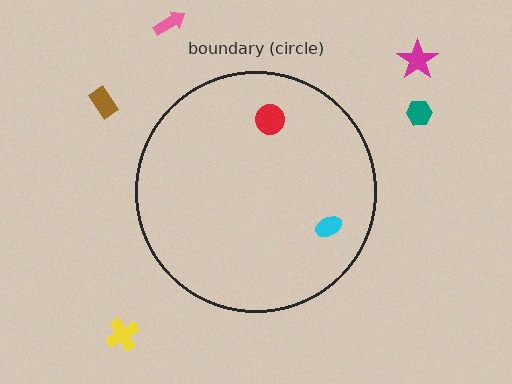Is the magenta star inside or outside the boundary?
Outside.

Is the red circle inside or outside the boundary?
Inside.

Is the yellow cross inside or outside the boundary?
Outside.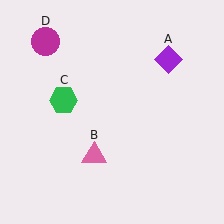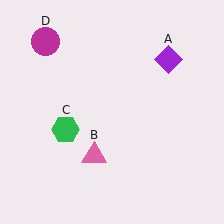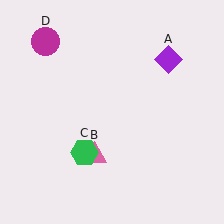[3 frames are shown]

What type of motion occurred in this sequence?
The green hexagon (object C) rotated counterclockwise around the center of the scene.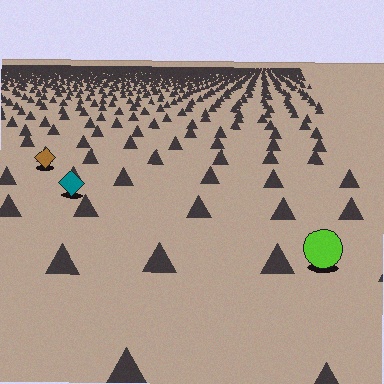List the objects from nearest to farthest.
From nearest to farthest: the lime circle, the teal diamond, the brown diamond.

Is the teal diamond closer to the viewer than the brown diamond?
Yes. The teal diamond is closer — you can tell from the texture gradient: the ground texture is coarser near it.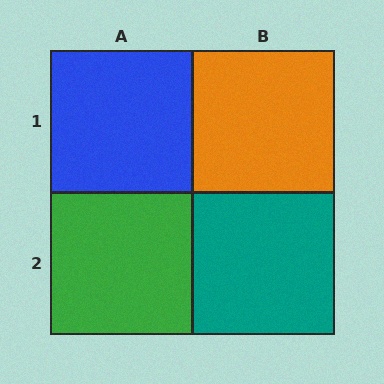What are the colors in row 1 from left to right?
Blue, orange.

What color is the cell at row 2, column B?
Teal.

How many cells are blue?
1 cell is blue.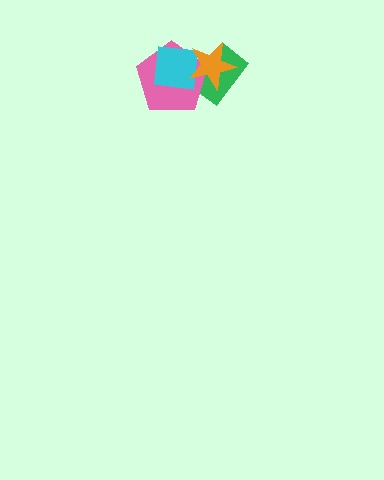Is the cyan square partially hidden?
Yes, it is partially covered by another shape.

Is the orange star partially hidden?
No, no other shape covers it.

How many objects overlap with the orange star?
3 objects overlap with the orange star.